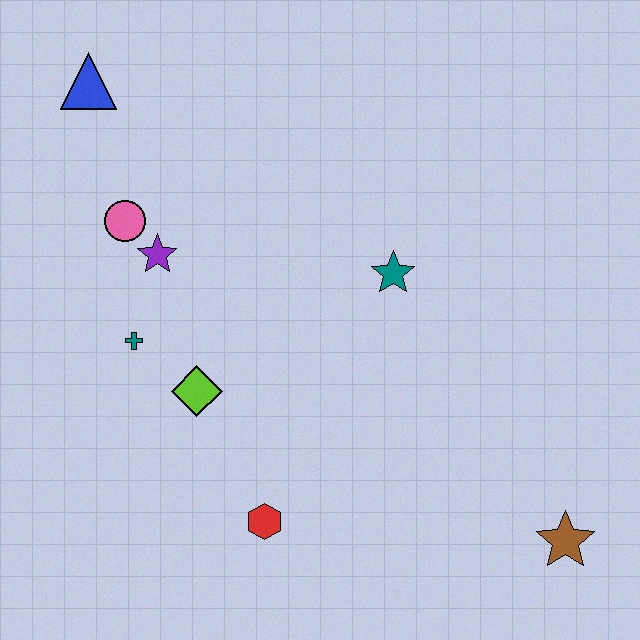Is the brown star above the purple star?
No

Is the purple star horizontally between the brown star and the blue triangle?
Yes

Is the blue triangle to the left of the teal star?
Yes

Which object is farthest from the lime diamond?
The brown star is farthest from the lime diamond.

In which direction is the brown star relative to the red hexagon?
The brown star is to the right of the red hexagon.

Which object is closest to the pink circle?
The purple star is closest to the pink circle.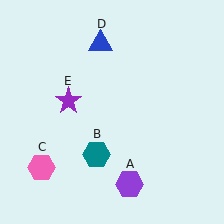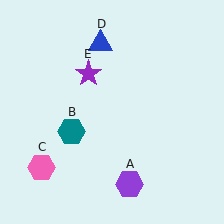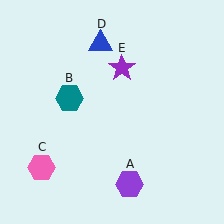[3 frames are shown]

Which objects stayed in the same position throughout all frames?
Purple hexagon (object A) and pink hexagon (object C) and blue triangle (object D) remained stationary.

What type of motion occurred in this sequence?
The teal hexagon (object B), purple star (object E) rotated clockwise around the center of the scene.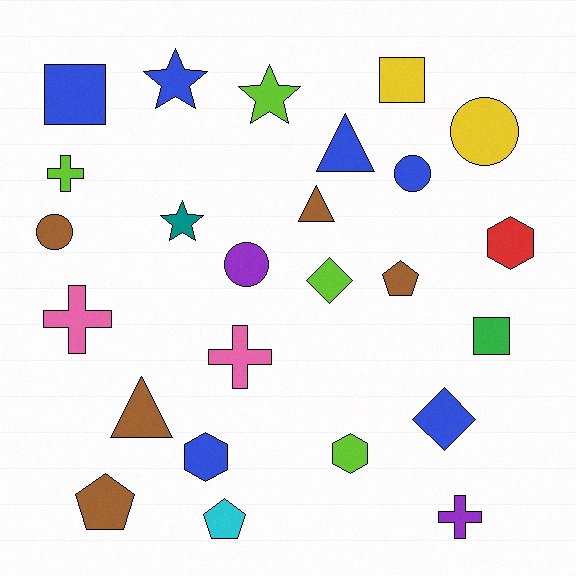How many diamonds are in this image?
There are 2 diamonds.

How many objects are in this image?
There are 25 objects.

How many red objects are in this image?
There is 1 red object.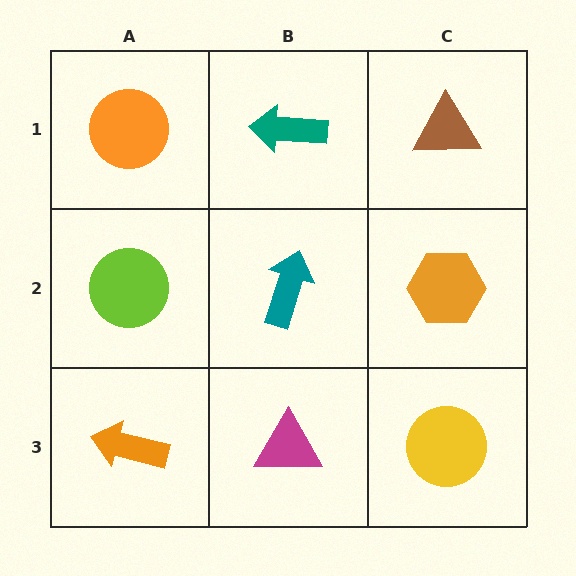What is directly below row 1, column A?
A lime circle.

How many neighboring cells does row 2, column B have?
4.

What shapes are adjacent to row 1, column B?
A teal arrow (row 2, column B), an orange circle (row 1, column A), a brown triangle (row 1, column C).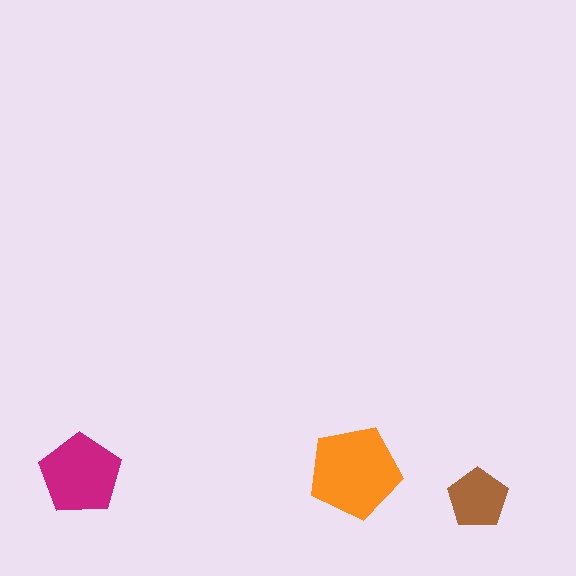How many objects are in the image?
There are 3 objects in the image.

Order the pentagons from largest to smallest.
the orange one, the magenta one, the brown one.